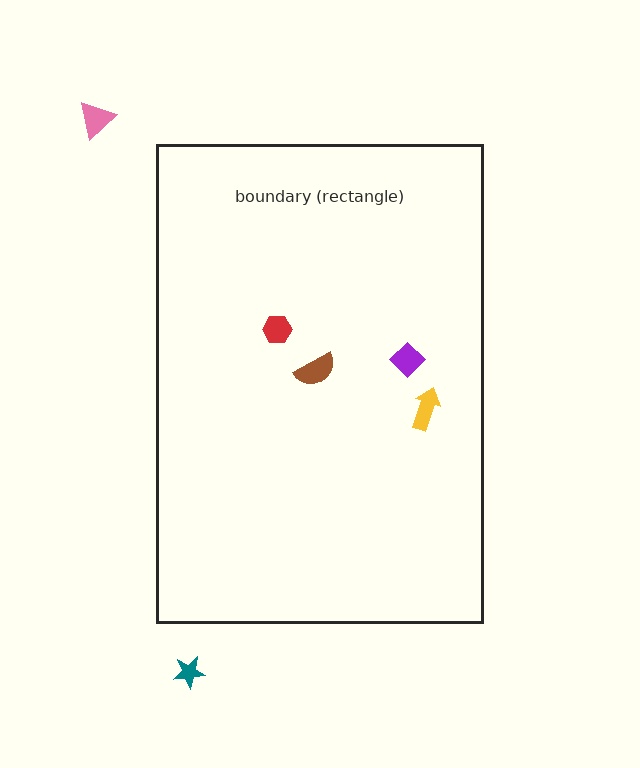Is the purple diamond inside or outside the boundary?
Inside.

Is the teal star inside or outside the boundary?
Outside.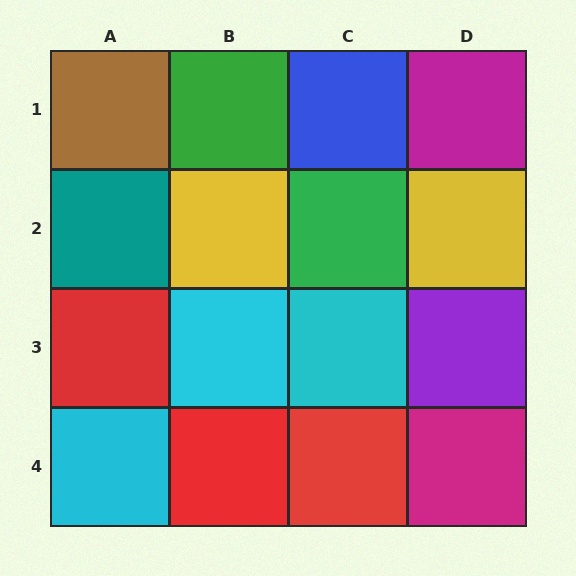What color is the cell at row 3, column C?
Cyan.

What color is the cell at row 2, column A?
Teal.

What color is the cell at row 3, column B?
Cyan.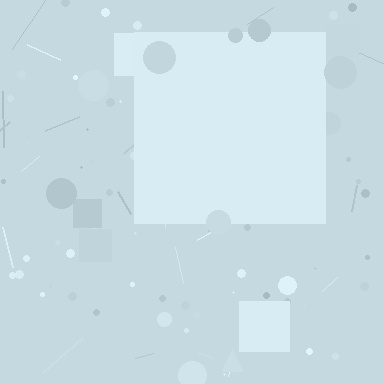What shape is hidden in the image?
A square is hidden in the image.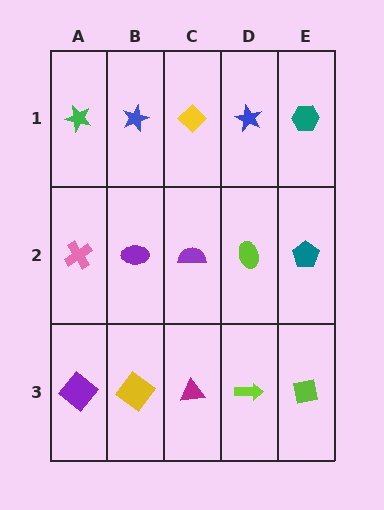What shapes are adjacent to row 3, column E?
A teal pentagon (row 2, column E), a lime arrow (row 3, column D).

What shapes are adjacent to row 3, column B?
A purple ellipse (row 2, column B), a purple diamond (row 3, column A), a magenta triangle (row 3, column C).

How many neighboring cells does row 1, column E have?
2.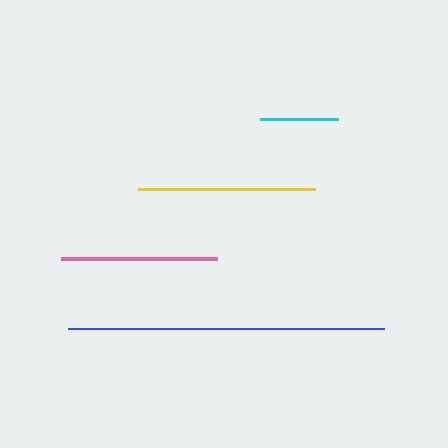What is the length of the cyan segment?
The cyan segment is approximately 79 pixels long.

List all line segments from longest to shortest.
From longest to shortest: blue, yellow, pink, cyan.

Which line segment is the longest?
The blue line is the longest at approximately 316 pixels.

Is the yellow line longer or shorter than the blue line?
The blue line is longer than the yellow line.